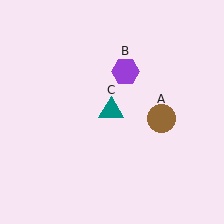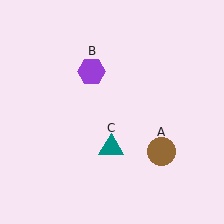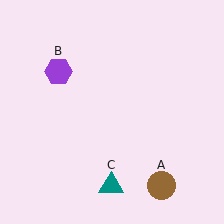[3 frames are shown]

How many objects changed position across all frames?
3 objects changed position: brown circle (object A), purple hexagon (object B), teal triangle (object C).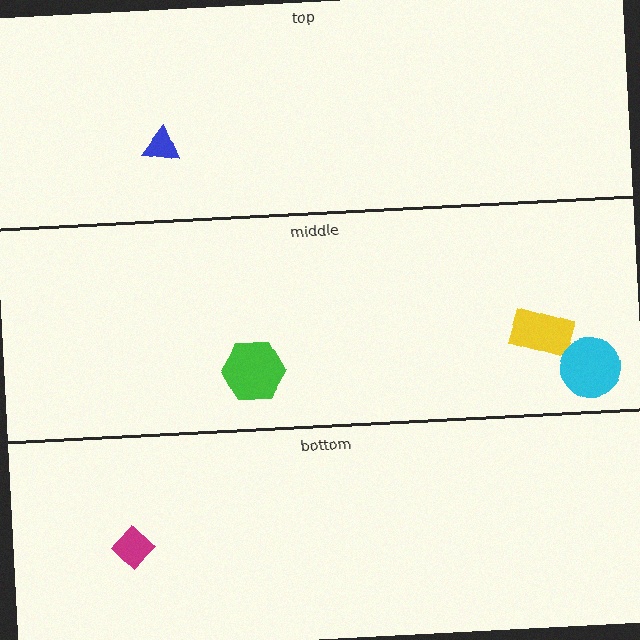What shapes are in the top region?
The blue triangle.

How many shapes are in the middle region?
3.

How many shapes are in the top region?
1.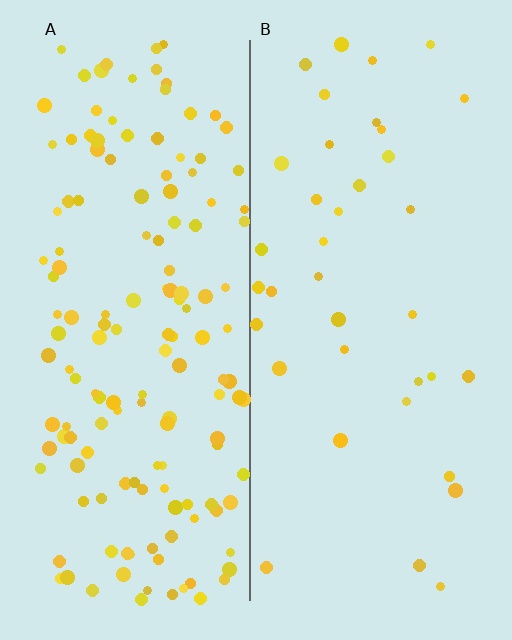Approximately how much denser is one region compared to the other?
Approximately 3.9× — region A over region B.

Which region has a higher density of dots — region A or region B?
A (the left).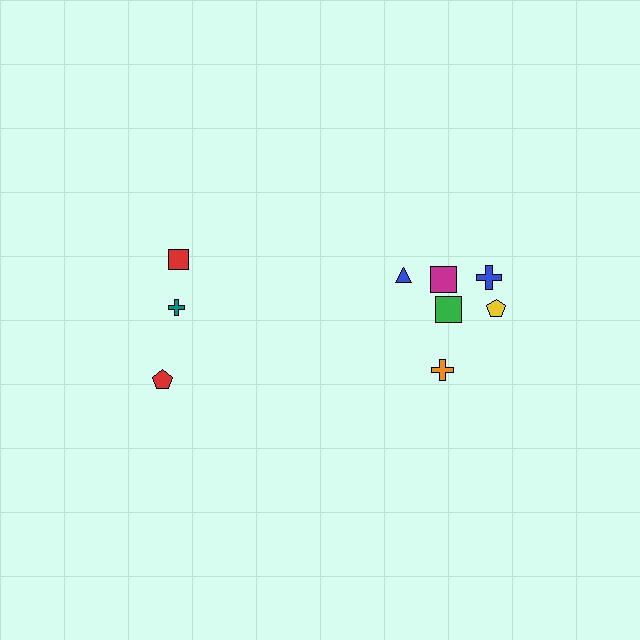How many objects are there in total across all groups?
There are 9 objects.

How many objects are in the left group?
There are 3 objects.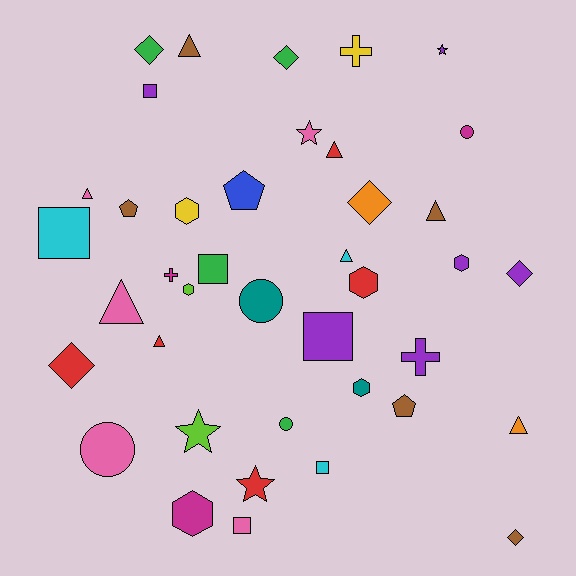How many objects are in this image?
There are 40 objects.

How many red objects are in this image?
There are 5 red objects.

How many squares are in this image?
There are 6 squares.